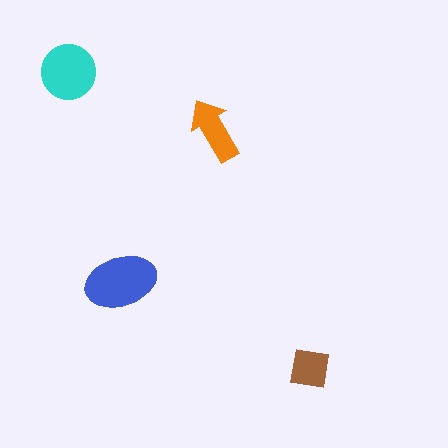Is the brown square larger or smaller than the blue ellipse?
Smaller.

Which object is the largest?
The blue ellipse.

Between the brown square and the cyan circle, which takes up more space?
The cyan circle.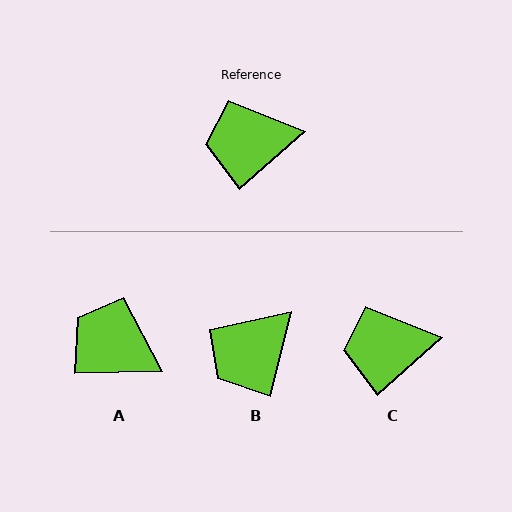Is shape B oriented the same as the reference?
No, it is off by about 35 degrees.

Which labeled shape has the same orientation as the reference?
C.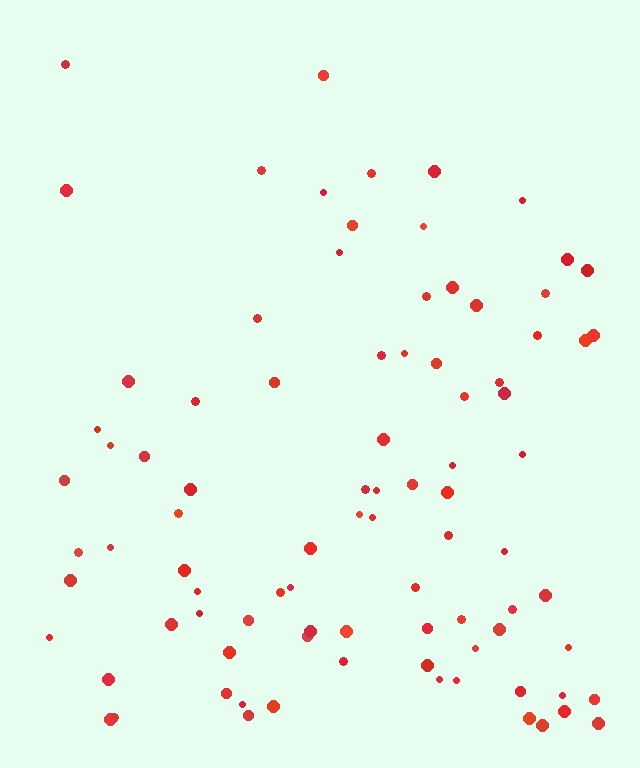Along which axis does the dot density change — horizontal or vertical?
Vertical.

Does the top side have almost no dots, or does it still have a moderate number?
Still a moderate number, just noticeably fewer than the bottom.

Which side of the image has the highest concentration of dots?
The bottom.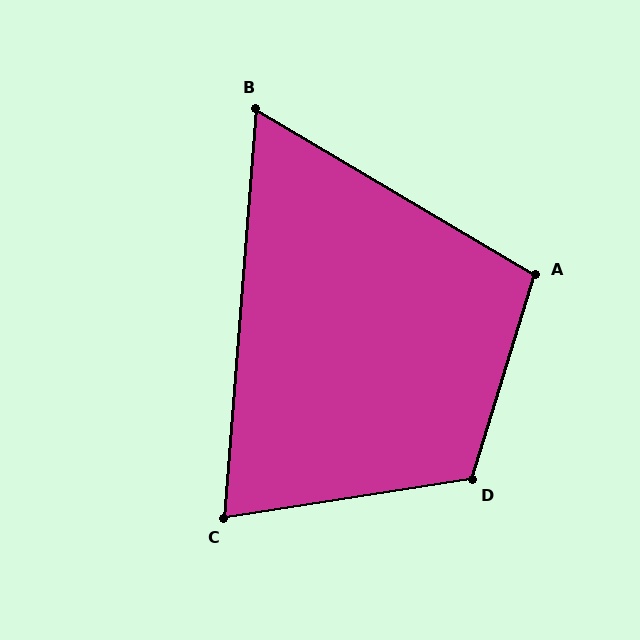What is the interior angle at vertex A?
Approximately 103 degrees (obtuse).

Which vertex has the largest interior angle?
D, at approximately 116 degrees.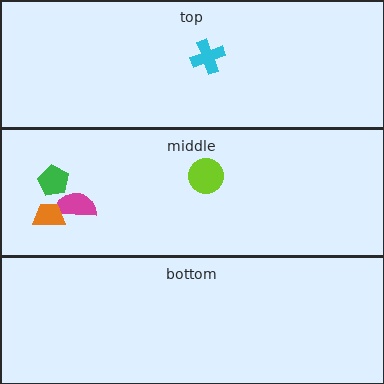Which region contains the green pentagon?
The middle region.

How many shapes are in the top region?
1.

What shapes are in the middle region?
The magenta semicircle, the green pentagon, the orange trapezoid, the lime circle.